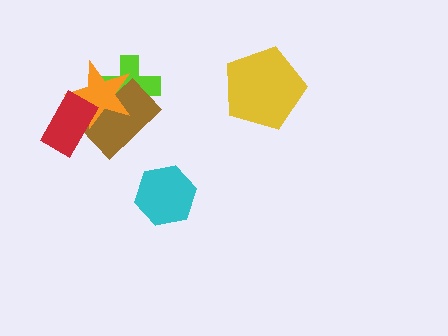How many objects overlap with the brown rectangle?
3 objects overlap with the brown rectangle.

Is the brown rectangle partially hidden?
Yes, it is partially covered by another shape.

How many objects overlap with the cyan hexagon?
0 objects overlap with the cyan hexagon.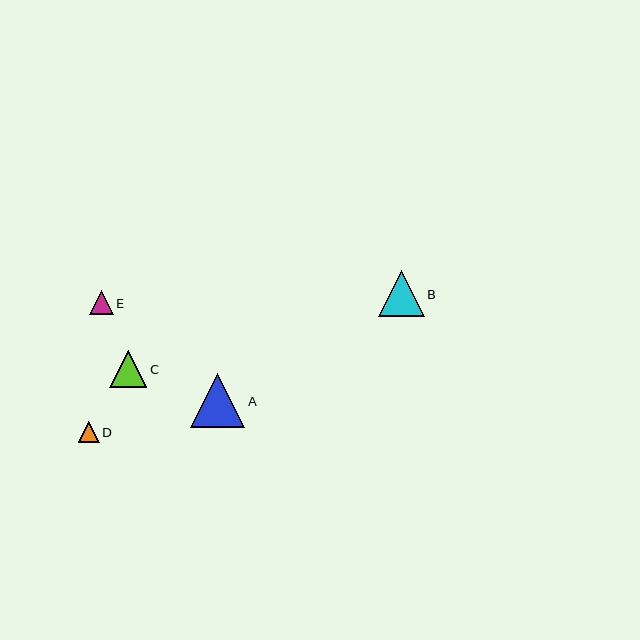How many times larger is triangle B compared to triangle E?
Triangle B is approximately 1.9 times the size of triangle E.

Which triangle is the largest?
Triangle A is the largest with a size of approximately 54 pixels.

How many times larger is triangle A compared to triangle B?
Triangle A is approximately 1.2 times the size of triangle B.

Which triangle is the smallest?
Triangle D is the smallest with a size of approximately 21 pixels.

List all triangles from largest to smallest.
From largest to smallest: A, B, C, E, D.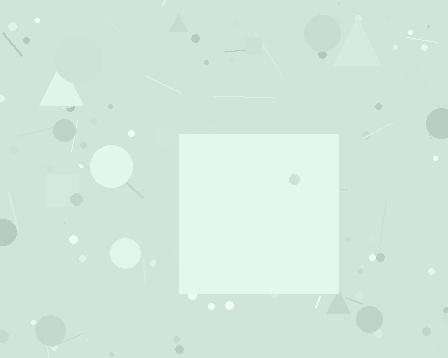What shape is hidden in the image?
A square is hidden in the image.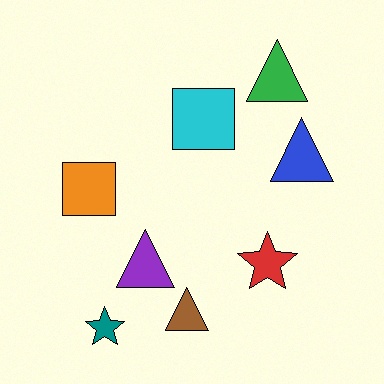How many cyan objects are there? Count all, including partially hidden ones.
There is 1 cyan object.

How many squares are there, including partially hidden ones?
There are 2 squares.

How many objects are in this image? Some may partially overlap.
There are 8 objects.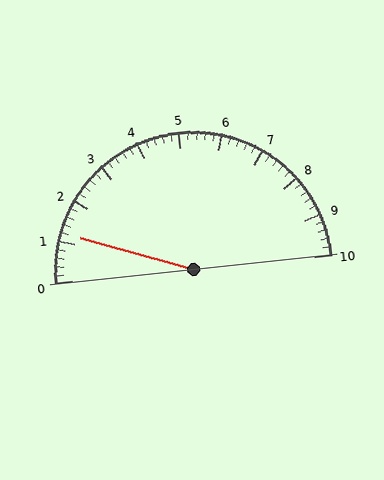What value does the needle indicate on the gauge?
The needle indicates approximately 1.2.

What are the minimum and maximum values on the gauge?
The gauge ranges from 0 to 10.